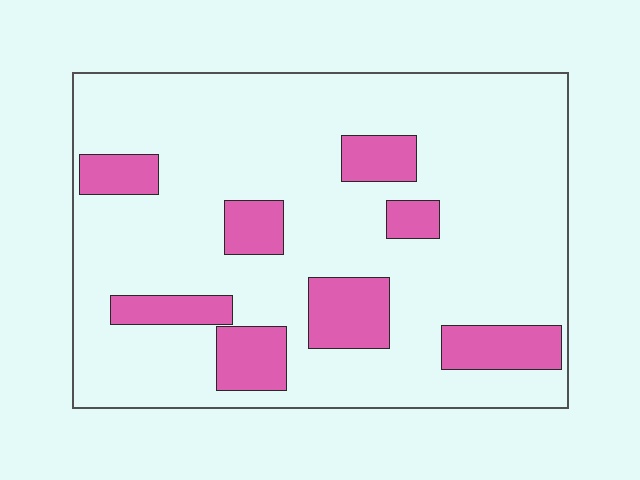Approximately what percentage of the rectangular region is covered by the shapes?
Approximately 20%.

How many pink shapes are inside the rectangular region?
8.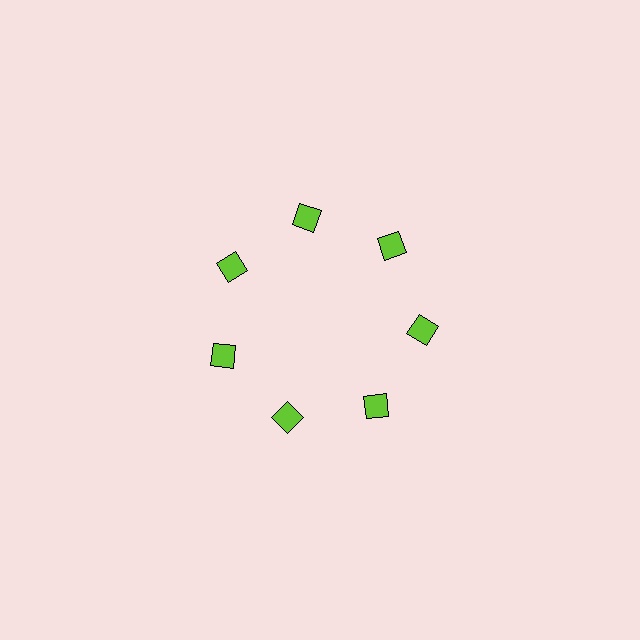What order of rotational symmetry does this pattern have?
This pattern has 7-fold rotational symmetry.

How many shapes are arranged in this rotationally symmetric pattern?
There are 7 shapes, arranged in 7 groups of 1.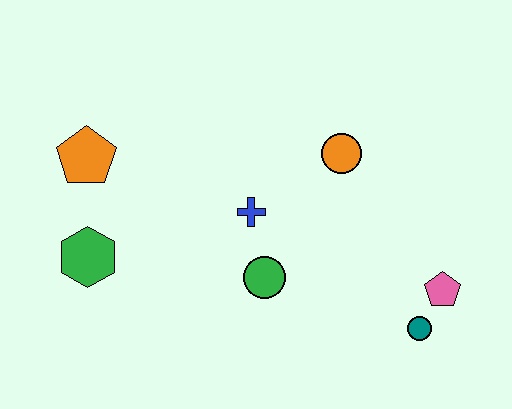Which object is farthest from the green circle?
The orange pentagon is farthest from the green circle.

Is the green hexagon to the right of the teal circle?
No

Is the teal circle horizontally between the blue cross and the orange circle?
No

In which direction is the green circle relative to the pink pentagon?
The green circle is to the left of the pink pentagon.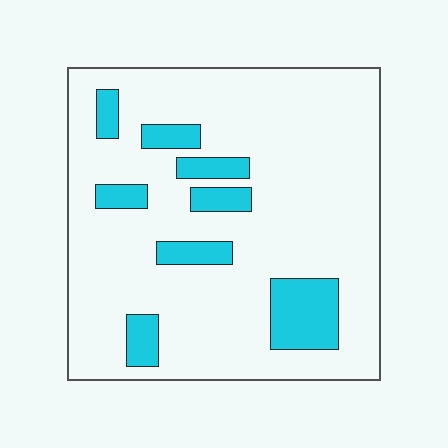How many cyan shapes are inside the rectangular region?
8.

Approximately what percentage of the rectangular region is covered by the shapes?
Approximately 15%.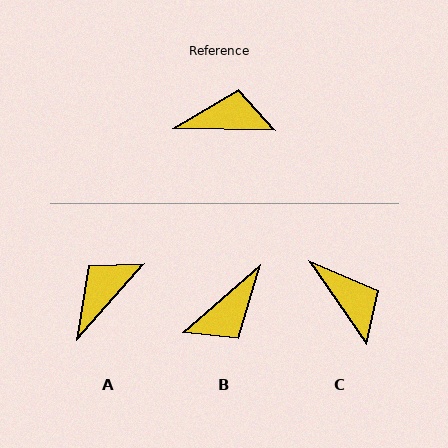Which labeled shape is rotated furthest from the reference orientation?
B, about 138 degrees away.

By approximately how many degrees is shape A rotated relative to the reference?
Approximately 50 degrees counter-clockwise.